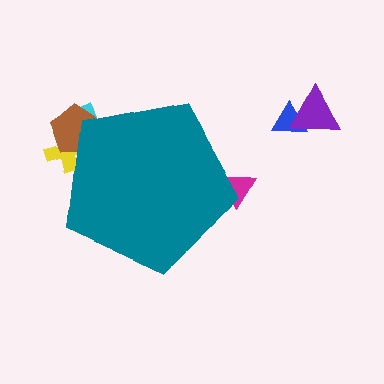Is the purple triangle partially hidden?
No, the purple triangle is fully visible.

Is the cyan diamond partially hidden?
Yes, the cyan diamond is partially hidden behind the teal pentagon.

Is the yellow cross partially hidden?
Yes, the yellow cross is partially hidden behind the teal pentagon.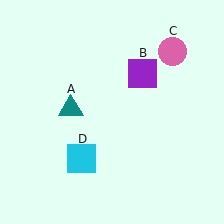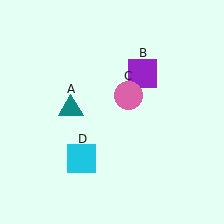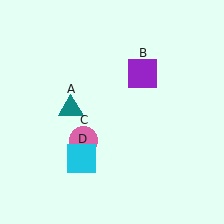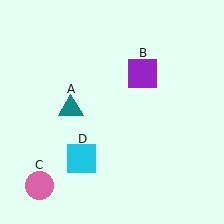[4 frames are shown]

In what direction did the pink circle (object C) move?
The pink circle (object C) moved down and to the left.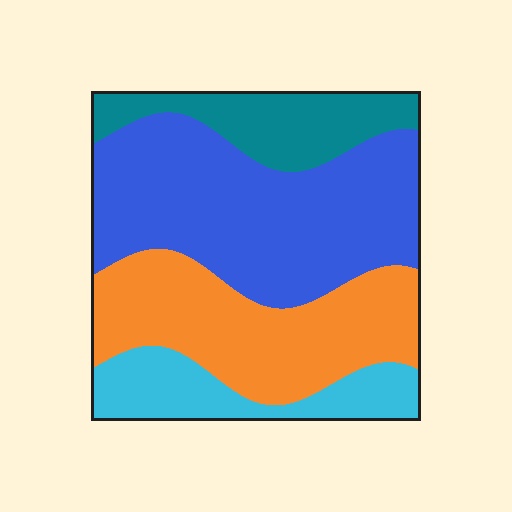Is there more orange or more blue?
Blue.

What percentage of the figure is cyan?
Cyan takes up less than a quarter of the figure.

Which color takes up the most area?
Blue, at roughly 40%.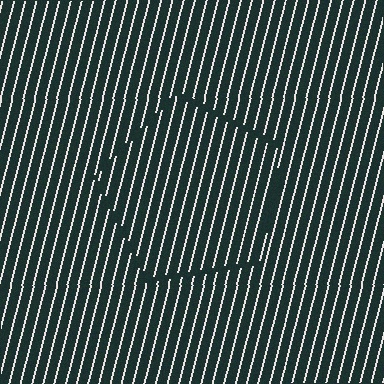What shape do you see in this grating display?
An illusory pentagon. The interior of the shape contains the same grating, shifted by half a period — the contour is defined by the phase discontinuity where line-ends from the inner and outer gratings abut.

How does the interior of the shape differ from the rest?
The interior of the shape contains the same grating, shifted by half a period — the contour is defined by the phase discontinuity where line-ends from the inner and outer gratings abut.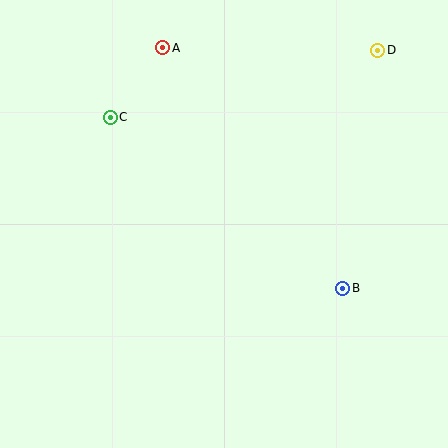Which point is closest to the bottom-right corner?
Point B is closest to the bottom-right corner.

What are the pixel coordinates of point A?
Point A is at (163, 48).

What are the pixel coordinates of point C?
Point C is at (110, 117).